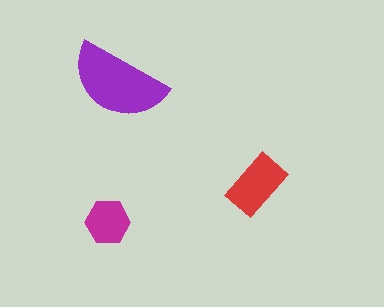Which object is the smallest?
The magenta hexagon.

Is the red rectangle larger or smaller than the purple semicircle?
Smaller.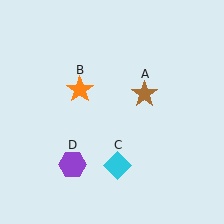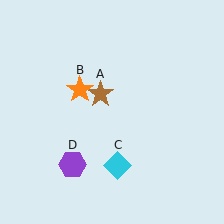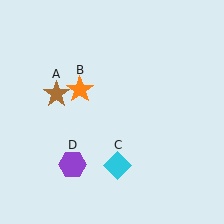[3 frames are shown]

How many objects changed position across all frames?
1 object changed position: brown star (object A).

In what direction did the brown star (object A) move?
The brown star (object A) moved left.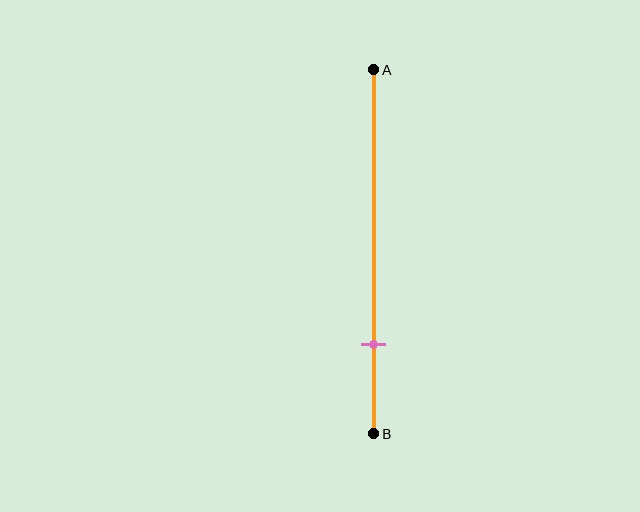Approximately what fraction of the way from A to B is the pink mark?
The pink mark is approximately 75% of the way from A to B.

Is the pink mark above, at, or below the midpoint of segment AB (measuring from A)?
The pink mark is below the midpoint of segment AB.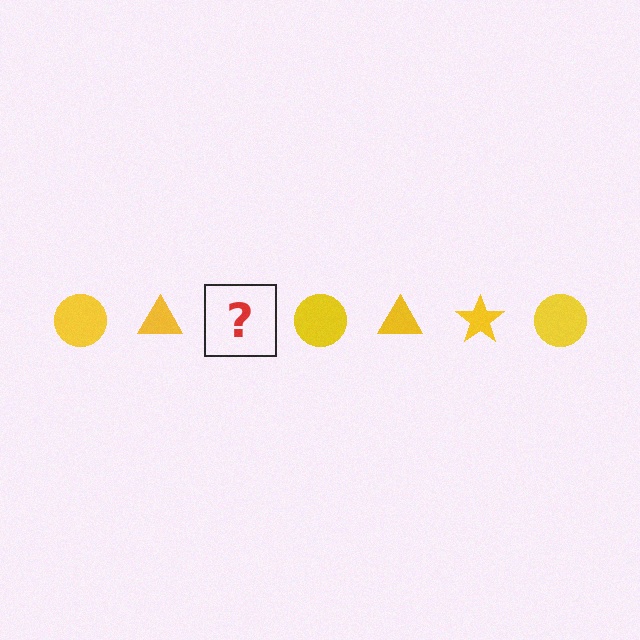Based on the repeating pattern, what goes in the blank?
The blank should be a yellow star.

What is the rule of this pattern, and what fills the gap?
The rule is that the pattern cycles through circle, triangle, star shapes in yellow. The gap should be filled with a yellow star.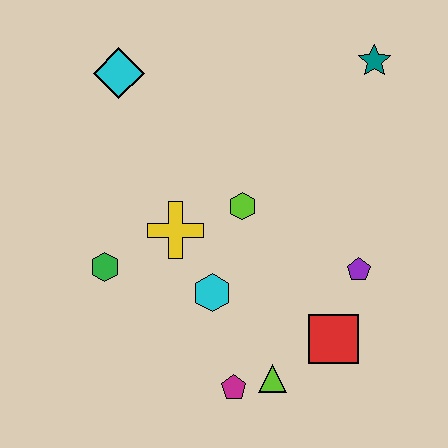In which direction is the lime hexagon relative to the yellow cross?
The lime hexagon is to the right of the yellow cross.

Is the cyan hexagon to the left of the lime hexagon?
Yes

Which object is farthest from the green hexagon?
The teal star is farthest from the green hexagon.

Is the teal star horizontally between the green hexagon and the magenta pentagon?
No